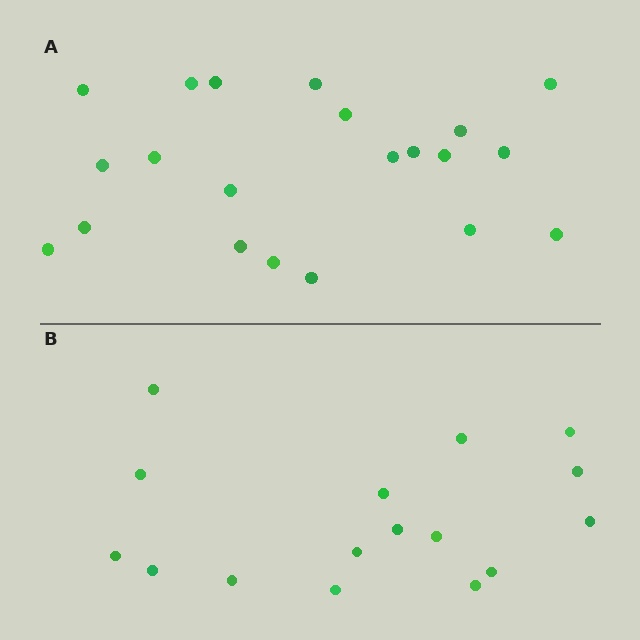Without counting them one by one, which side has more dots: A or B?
Region A (the top region) has more dots.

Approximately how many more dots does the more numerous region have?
Region A has about 5 more dots than region B.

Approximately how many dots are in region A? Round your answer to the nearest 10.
About 20 dots. (The exact count is 21, which rounds to 20.)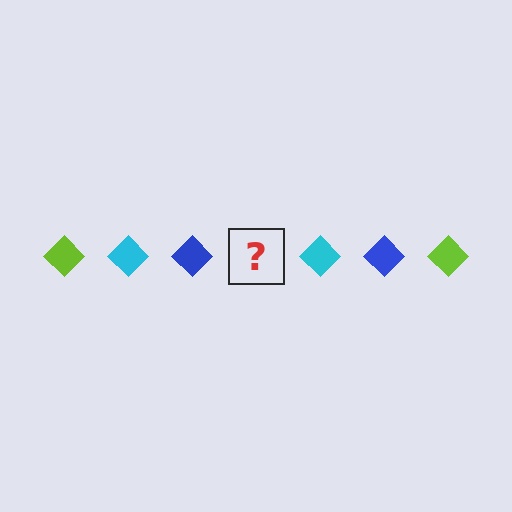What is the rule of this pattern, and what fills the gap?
The rule is that the pattern cycles through lime, cyan, blue diamonds. The gap should be filled with a lime diamond.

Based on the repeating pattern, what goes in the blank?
The blank should be a lime diamond.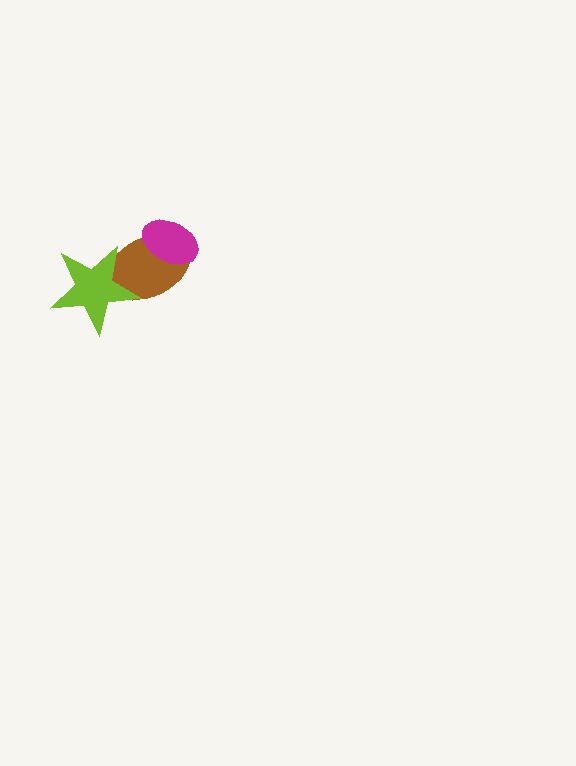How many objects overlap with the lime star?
1 object overlaps with the lime star.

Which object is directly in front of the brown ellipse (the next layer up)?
The magenta ellipse is directly in front of the brown ellipse.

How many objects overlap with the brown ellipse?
2 objects overlap with the brown ellipse.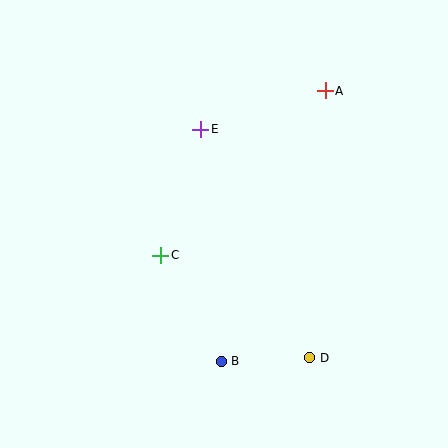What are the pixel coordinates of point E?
Point E is at (201, 129).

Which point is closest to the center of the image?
Point C at (161, 255) is closest to the center.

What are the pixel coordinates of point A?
Point A is at (325, 91).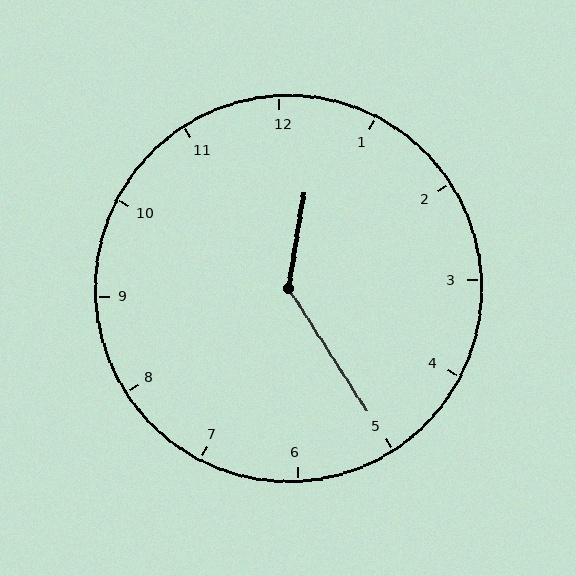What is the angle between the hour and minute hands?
Approximately 138 degrees.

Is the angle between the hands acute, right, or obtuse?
It is obtuse.